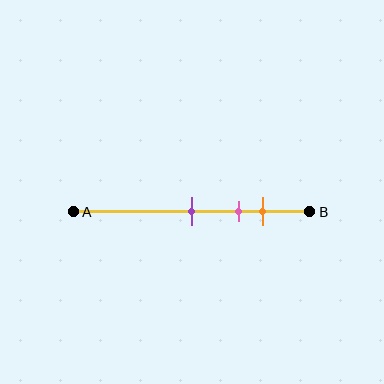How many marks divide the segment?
There are 3 marks dividing the segment.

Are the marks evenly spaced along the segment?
Yes, the marks are approximately evenly spaced.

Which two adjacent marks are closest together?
The pink and orange marks are the closest adjacent pair.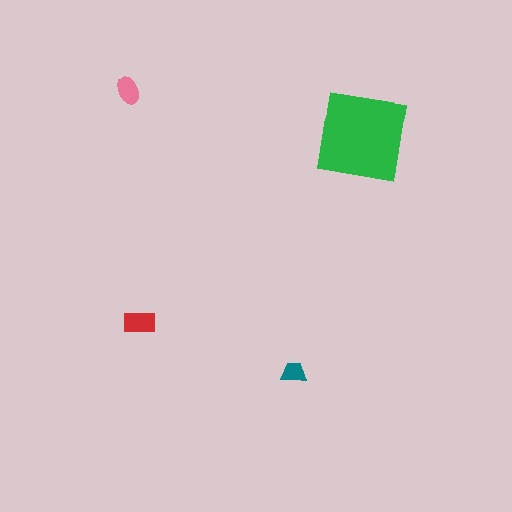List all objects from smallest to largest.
The teal trapezoid, the pink ellipse, the red rectangle, the green square.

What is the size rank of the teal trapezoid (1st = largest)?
4th.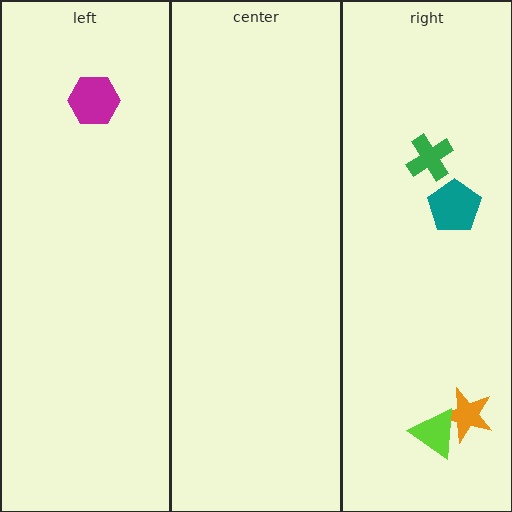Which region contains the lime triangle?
The right region.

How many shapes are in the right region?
4.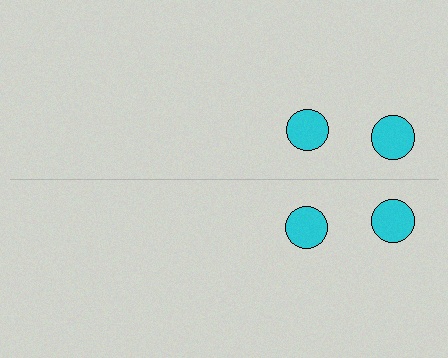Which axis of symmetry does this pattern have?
The pattern has a horizontal axis of symmetry running through the center of the image.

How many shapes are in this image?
There are 4 shapes in this image.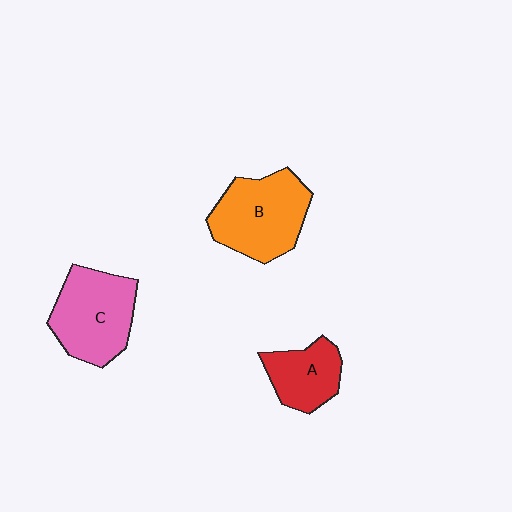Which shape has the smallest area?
Shape A (red).